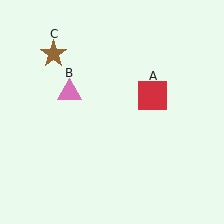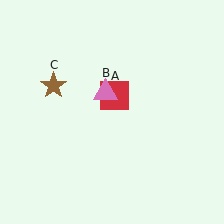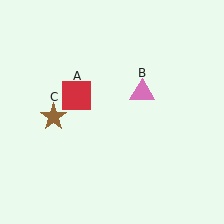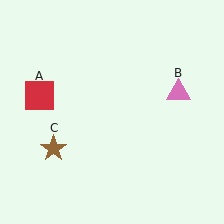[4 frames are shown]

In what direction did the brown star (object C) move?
The brown star (object C) moved down.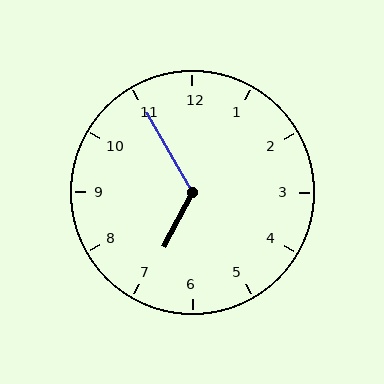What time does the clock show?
6:55.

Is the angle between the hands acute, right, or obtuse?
It is obtuse.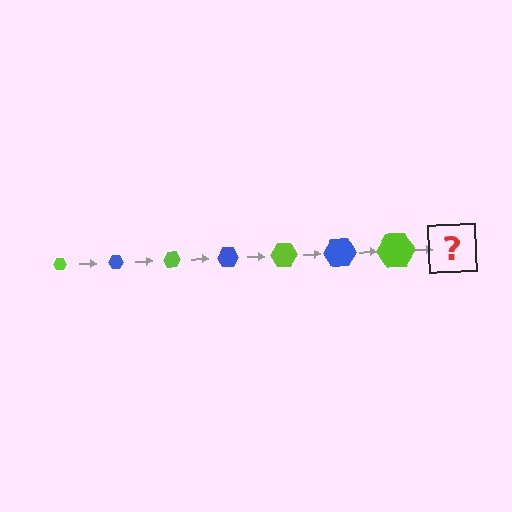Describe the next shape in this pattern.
It should be a blue hexagon, larger than the previous one.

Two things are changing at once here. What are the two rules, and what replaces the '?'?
The two rules are that the hexagon grows larger each step and the color cycles through lime and blue. The '?' should be a blue hexagon, larger than the previous one.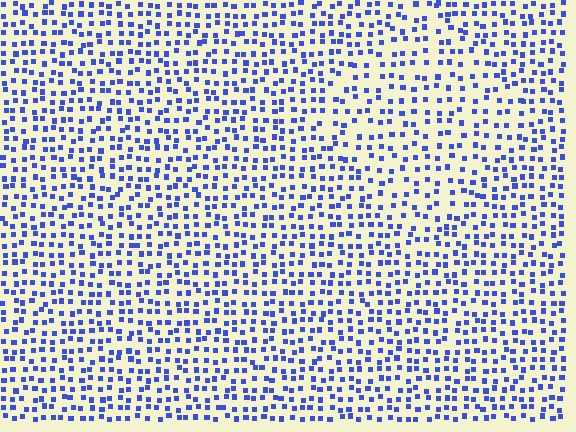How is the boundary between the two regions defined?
The boundary is defined by a change in element density (approximately 1.5x ratio). All elements are the same color, size, and shape.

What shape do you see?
I see a diamond.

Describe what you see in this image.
The image contains small blue elements arranged at two different densities. A diamond-shaped region is visible where the elements are less densely packed than the surrounding area.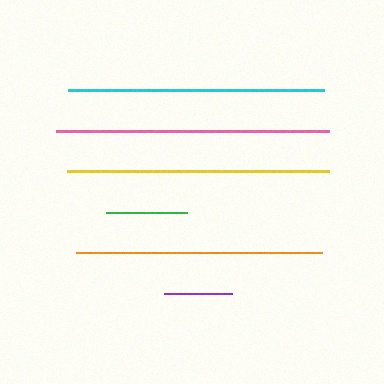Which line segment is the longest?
The pink line is the longest at approximately 273 pixels.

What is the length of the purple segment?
The purple segment is approximately 67 pixels long.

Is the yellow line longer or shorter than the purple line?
The yellow line is longer than the purple line.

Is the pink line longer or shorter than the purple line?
The pink line is longer than the purple line.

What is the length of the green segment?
The green segment is approximately 81 pixels long.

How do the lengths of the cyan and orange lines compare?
The cyan and orange lines are approximately the same length.